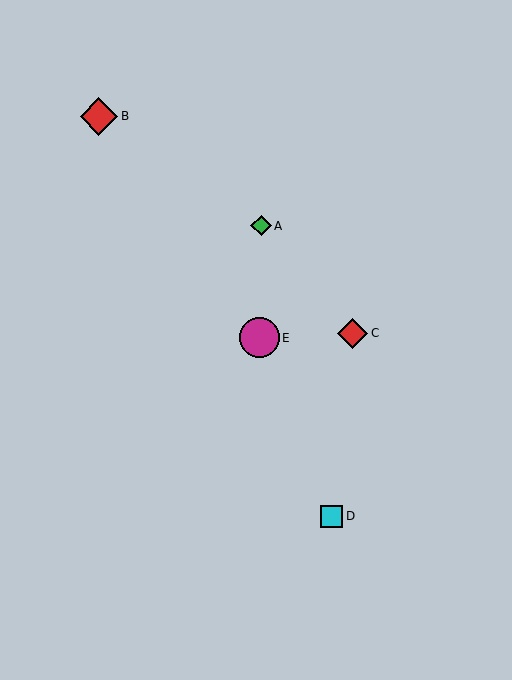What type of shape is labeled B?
Shape B is a red diamond.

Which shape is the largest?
The magenta circle (labeled E) is the largest.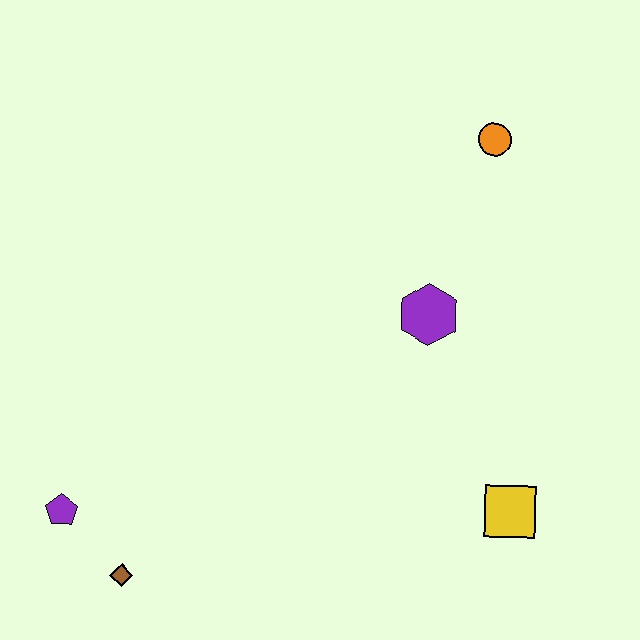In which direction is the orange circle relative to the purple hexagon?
The orange circle is above the purple hexagon.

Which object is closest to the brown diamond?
The purple pentagon is closest to the brown diamond.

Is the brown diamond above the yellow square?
No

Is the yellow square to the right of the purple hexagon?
Yes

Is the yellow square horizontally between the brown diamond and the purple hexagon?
No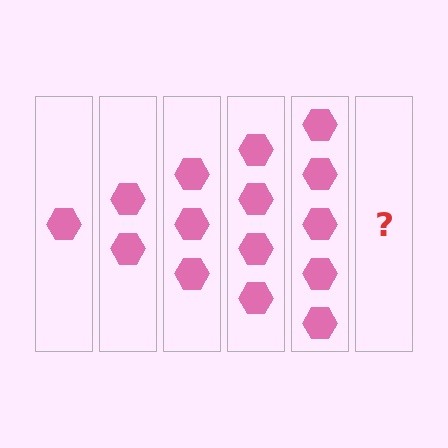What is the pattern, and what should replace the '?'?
The pattern is that each step adds one more hexagon. The '?' should be 6 hexagons.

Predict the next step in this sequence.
The next step is 6 hexagons.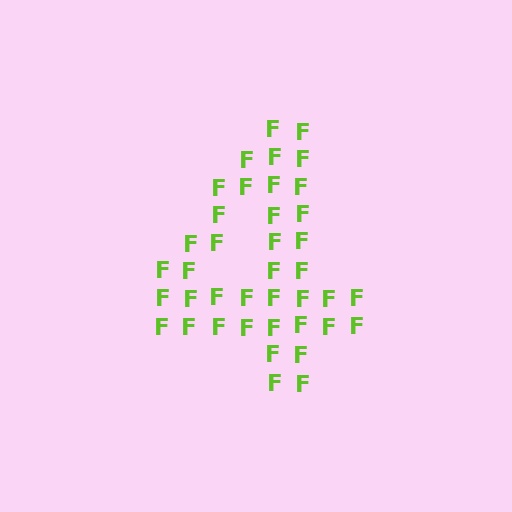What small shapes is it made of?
It is made of small letter F's.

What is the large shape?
The large shape is the digit 4.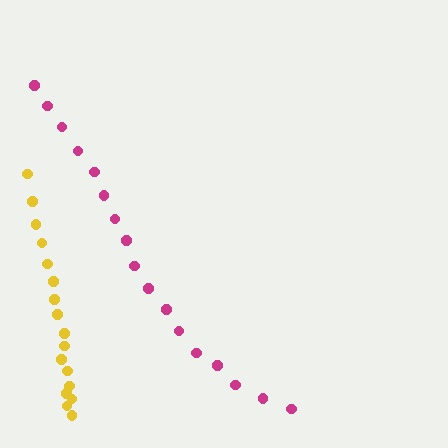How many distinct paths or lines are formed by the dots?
There are 2 distinct paths.